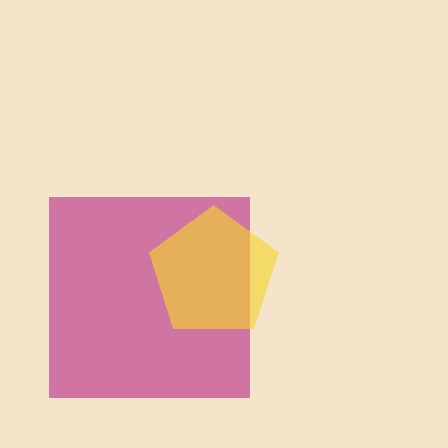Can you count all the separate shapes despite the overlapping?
Yes, there are 2 separate shapes.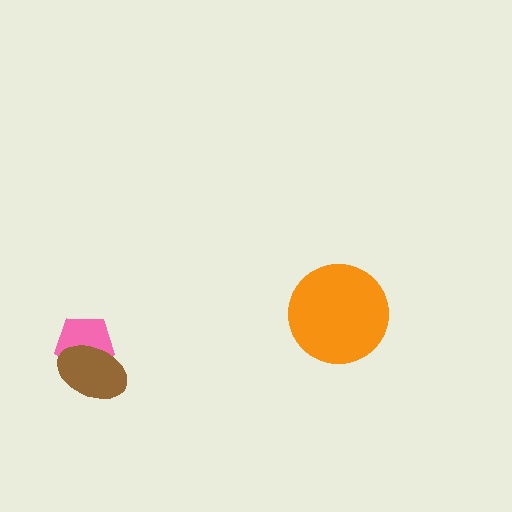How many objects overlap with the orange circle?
0 objects overlap with the orange circle.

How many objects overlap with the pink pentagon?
1 object overlaps with the pink pentagon.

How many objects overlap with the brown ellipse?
1 object overlaps with the brown ellipse.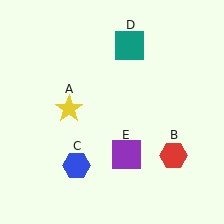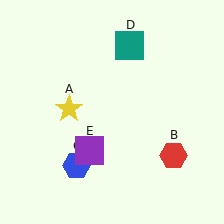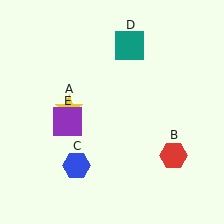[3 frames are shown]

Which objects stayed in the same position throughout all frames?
Yellow star (object A) and red hexagon (object B) and blue hexagon (object C) and teal square (object D) remained stationary.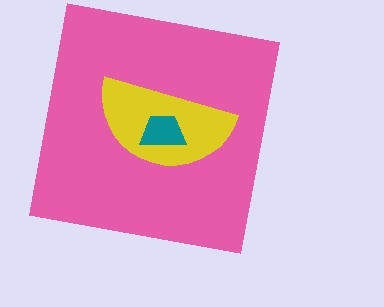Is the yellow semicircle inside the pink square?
Yes.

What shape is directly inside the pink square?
The yellow semicircle.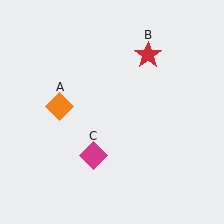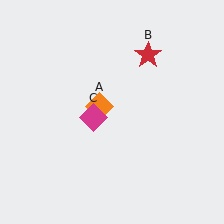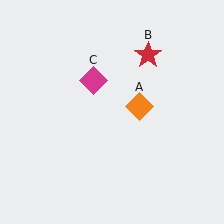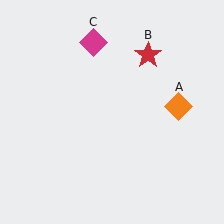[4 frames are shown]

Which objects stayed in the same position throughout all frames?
Red star (object B) remained stationary.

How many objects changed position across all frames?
2 objects changed position: orange diamond (object A), magenta diamond (object C).